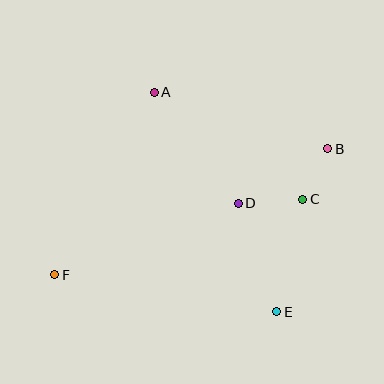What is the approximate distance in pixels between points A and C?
The distance between A and C is approximately 183 pixels.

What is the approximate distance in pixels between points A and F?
The distance between A and F is approximately 208 pixels.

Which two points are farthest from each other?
Points B and F are farthest from each other.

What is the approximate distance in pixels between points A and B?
The distance between A and B is approximately 182 pixels.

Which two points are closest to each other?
Points B and C are closest to each other.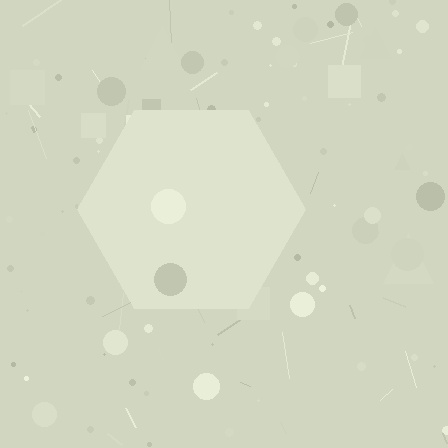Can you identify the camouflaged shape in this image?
The camouflaged shape is a hexagon.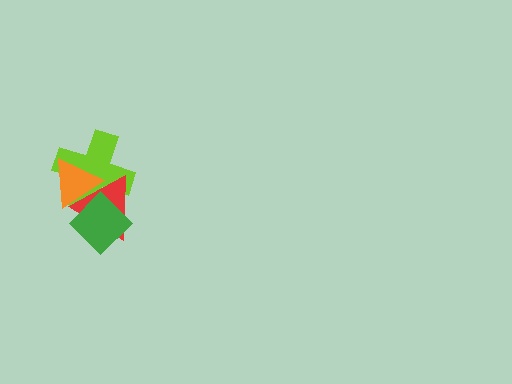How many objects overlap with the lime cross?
3 objects overlap with the lime cross.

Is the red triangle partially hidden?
Yes, it is partially covered by another shape.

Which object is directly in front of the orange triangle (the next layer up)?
The red triangle is directly in front of the orange triangle.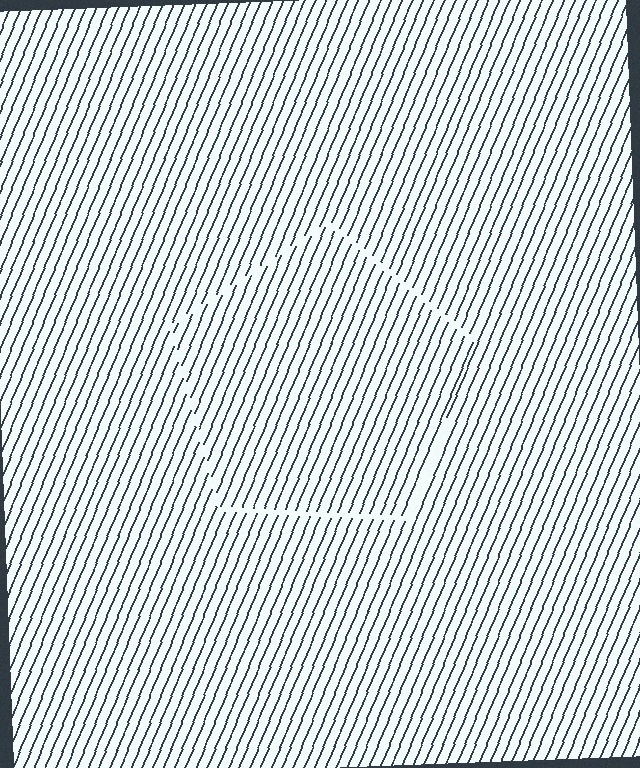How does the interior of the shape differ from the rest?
The interior of the shape contains the same grating, shifted by half a period — the contour is defined by the phase discontinuity where line-ends from the inner and outer gratings abut.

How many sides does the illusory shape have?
5 sides — the line-ends trace a pentagon.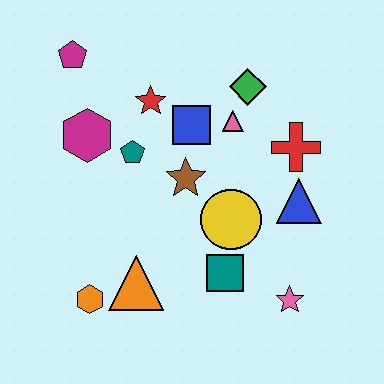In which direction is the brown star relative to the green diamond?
The brown star is below the green diamond.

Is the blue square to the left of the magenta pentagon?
No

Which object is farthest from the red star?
The pink star is farthest from the red star.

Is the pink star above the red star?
No